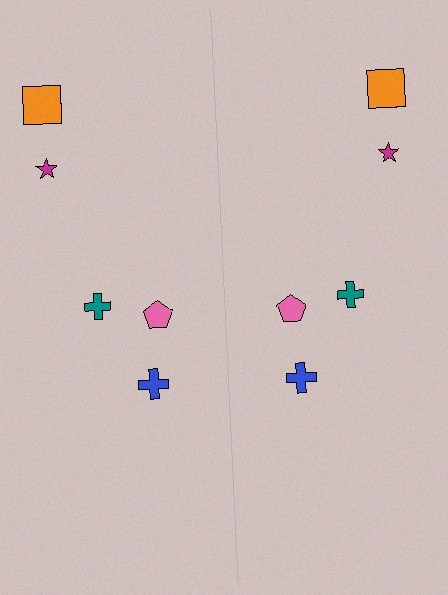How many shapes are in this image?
There are 10 shapes in this image.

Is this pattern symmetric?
Yes, this pattern has bilateral (reflection) symmetry.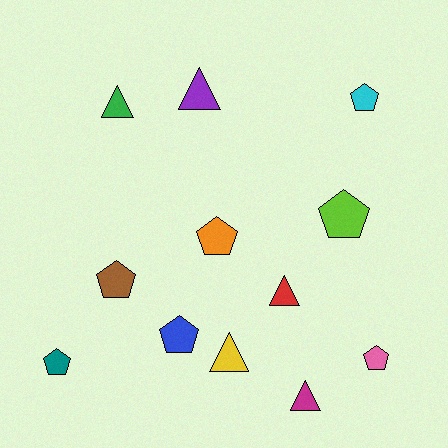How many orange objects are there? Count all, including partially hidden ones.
There is 1 orange object.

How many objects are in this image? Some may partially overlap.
There are 12 objects.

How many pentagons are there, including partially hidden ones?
There are 7 pentagons.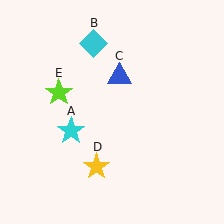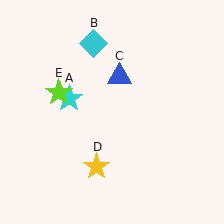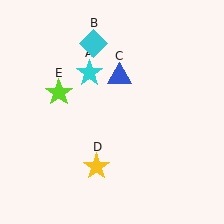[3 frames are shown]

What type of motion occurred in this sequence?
The cyan star (object A) rotated clockwise around the center of the scene.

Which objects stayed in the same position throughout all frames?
Cyan diamond (object B) and blue triangle (object C) and yellow star (object D) and lime star (object E) remained stationary.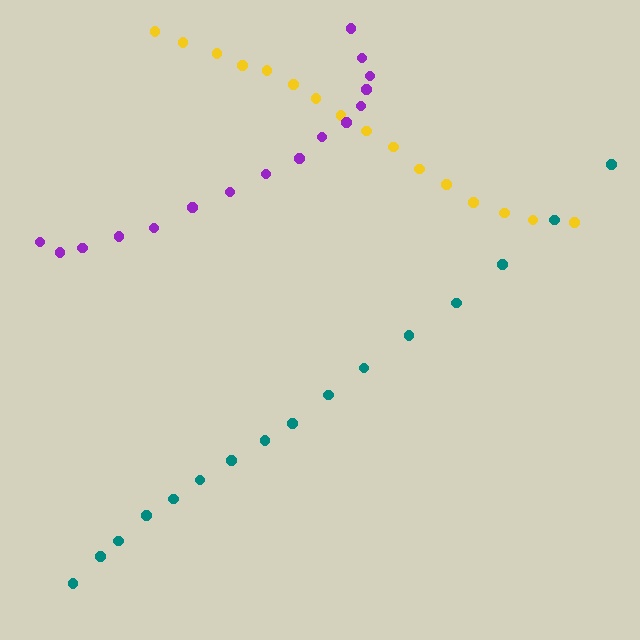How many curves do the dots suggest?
There are 3 distinct paths.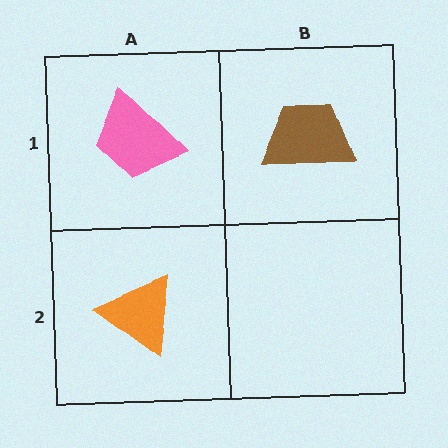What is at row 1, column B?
A brown trapezoid.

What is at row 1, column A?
A pink trapezoid.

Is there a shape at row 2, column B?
No, that cell is empty.